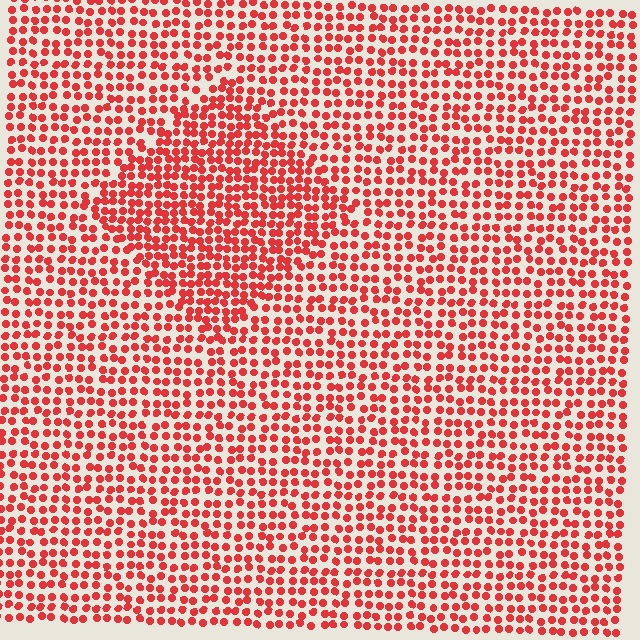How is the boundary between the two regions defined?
The boundary is defined by a change in element density (approximately 1.5x ratio). All elements are the same color, size, and shape.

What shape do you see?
I see a diamond.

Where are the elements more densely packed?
The elements are more densely packed inside the diamond boundary.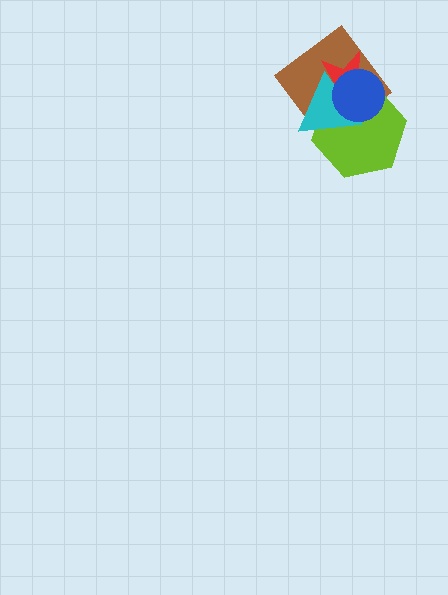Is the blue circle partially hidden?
No, no other shape covers it.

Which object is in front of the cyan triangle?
The blue circle is in front of the cyan triangle.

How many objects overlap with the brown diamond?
4 objects overlap with the brown diamond.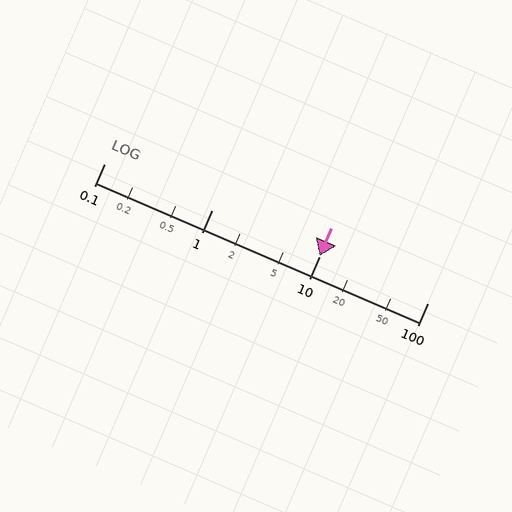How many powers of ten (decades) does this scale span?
The scale spans 3 decades, from 0.1 to 100.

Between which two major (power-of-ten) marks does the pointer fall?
The pointer is between 10 and 100.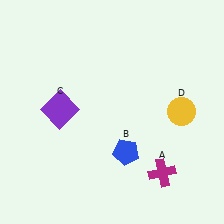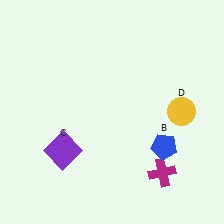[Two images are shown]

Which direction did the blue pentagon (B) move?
The blue pentagon (B) moved right.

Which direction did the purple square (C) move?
The purple square (C) moved down.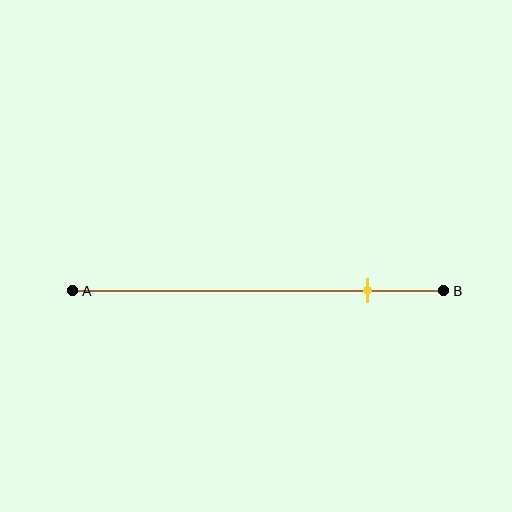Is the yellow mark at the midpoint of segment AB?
No, the mark is at about 80% from A, not at the 50% midpoint.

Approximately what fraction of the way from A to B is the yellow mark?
The yellow mark is approximately 80% of the way from A to B.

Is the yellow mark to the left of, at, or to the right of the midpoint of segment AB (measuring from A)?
The yellow mark is to the right of the midpoint of segment AB.